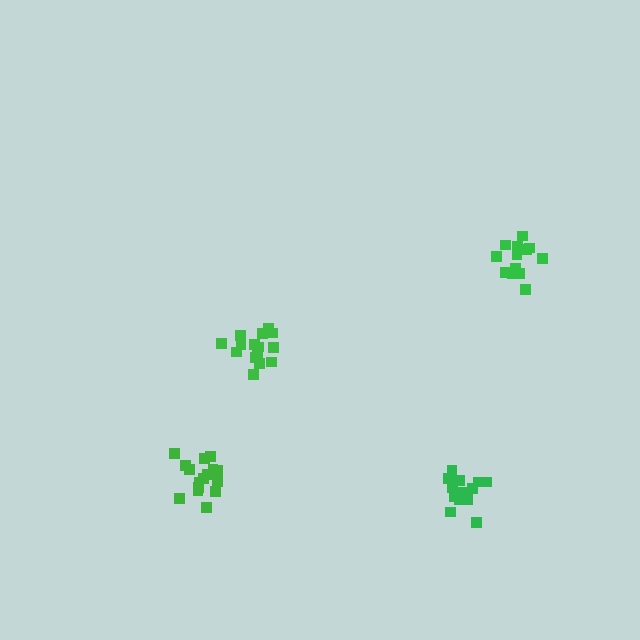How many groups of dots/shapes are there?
There are 4 groups.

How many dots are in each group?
Group 1: 15 dots, Group 2: 14 dots, Group 3: 16 dots, Group 4: 13 dots (58 total).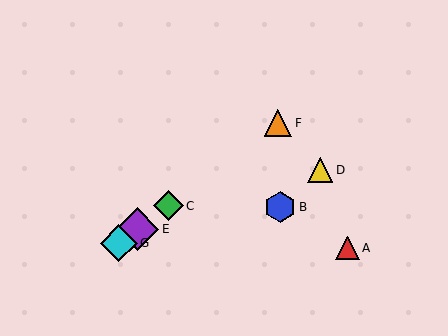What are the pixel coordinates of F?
Object F is at (278, 123).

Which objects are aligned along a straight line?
Objects C, E, F, G are aligned along a straight line.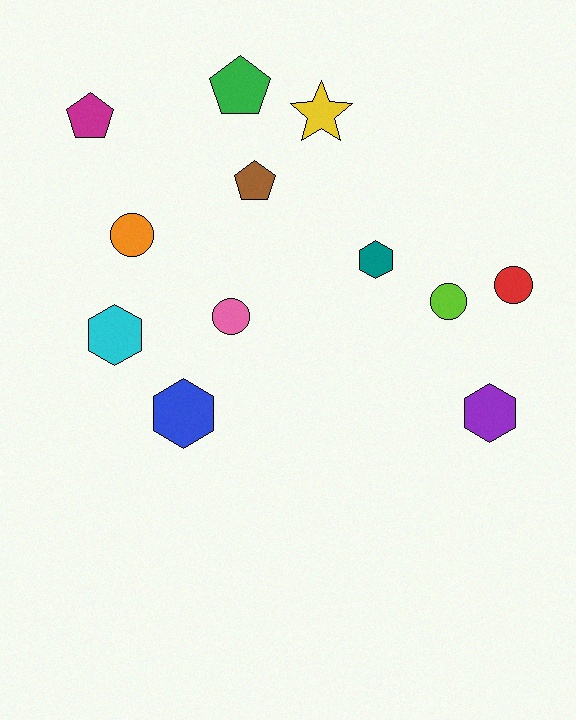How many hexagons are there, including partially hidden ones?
There are 4 hexagons.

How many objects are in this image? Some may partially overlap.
There are 12 objects.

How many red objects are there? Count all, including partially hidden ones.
There is 1 red object.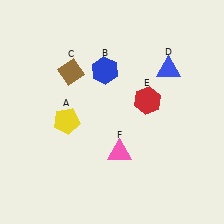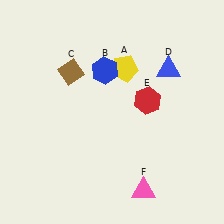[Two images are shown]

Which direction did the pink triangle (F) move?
The pink triangle (F) moved down.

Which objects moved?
The objects that moved are: the yellow pentagon (A), the pink triangle (F).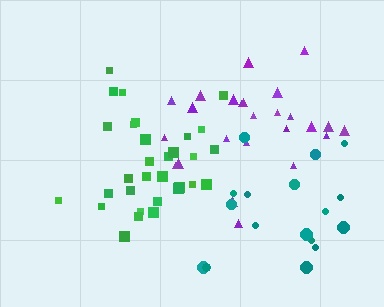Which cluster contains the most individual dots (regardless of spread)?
Green (32).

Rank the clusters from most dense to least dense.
green, purple, teal.